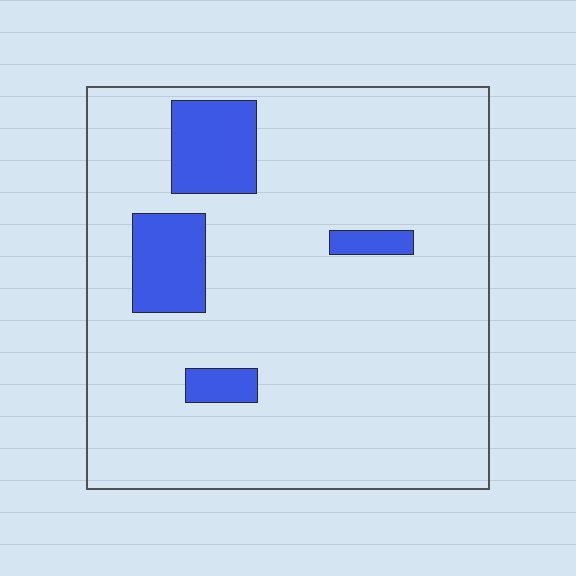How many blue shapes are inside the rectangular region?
4.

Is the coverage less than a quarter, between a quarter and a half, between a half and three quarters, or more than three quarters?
Less than a quarter.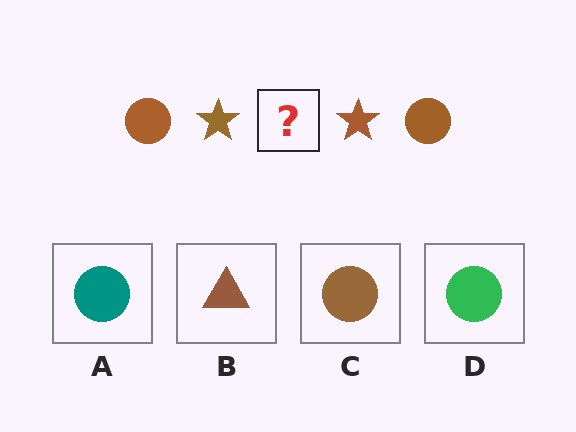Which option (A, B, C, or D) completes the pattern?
C.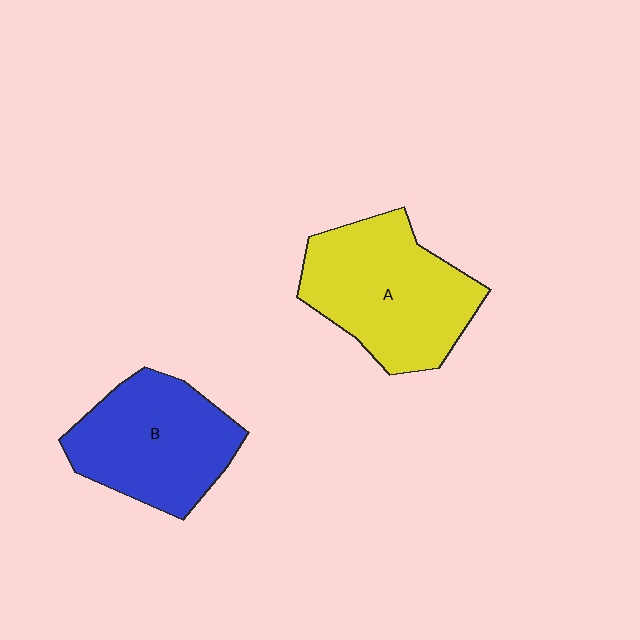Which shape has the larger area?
Shape A (yellow).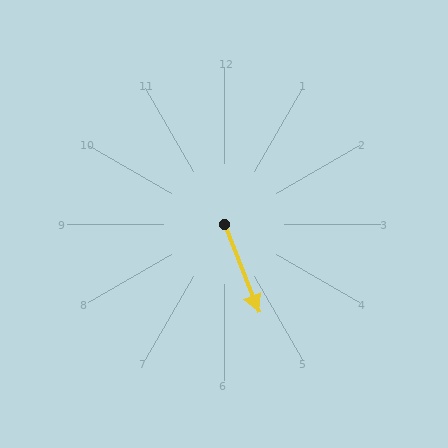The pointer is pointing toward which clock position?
Roughly 5 o'clock.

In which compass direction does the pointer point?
South.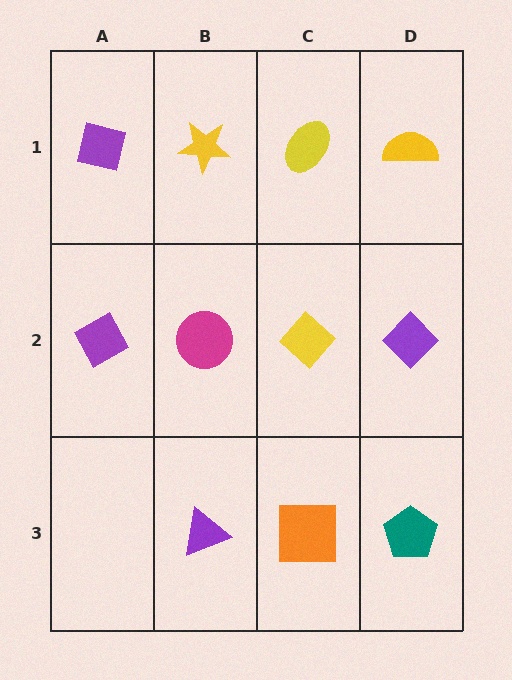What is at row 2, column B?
A magenta circle.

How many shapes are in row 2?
4 shapes.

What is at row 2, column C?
A yellow diamond.